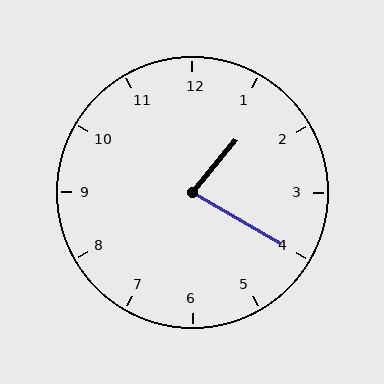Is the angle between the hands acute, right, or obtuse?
It is acute.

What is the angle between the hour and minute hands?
Approximately 80 degrees.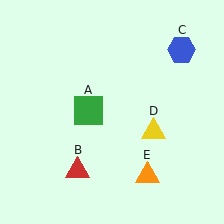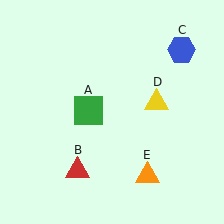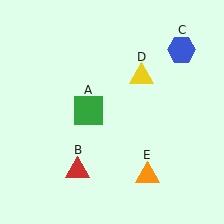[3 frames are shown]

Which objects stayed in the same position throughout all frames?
Green square (object A) and red triangle (object B) and blue hexagon (object C) and orange triangle (object E) remained stationary.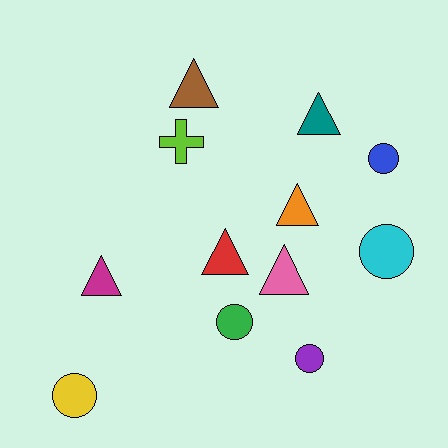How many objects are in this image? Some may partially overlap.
There are 12 objects.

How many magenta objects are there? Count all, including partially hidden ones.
There is 1 magenta object.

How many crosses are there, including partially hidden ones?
There is 1 cross.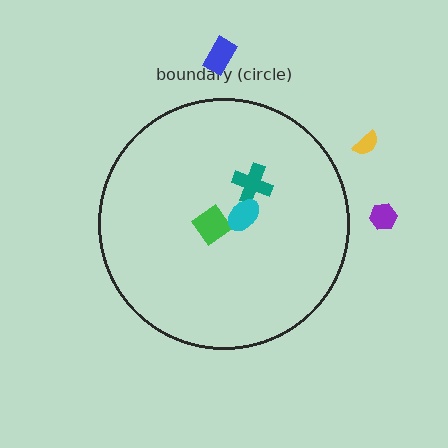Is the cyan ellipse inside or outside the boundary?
Inside.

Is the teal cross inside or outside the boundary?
Inside.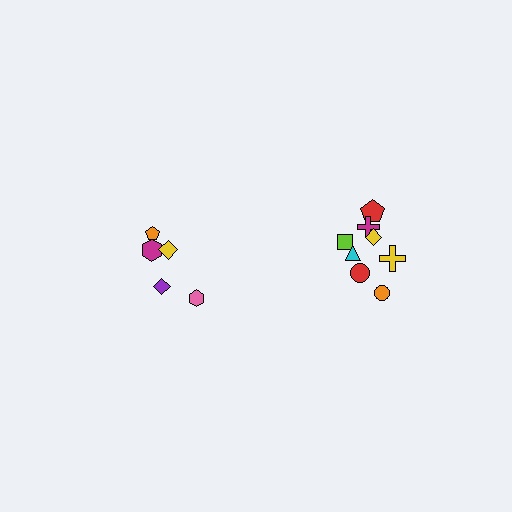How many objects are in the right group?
There are 8 objects.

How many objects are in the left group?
There are 5 objects.